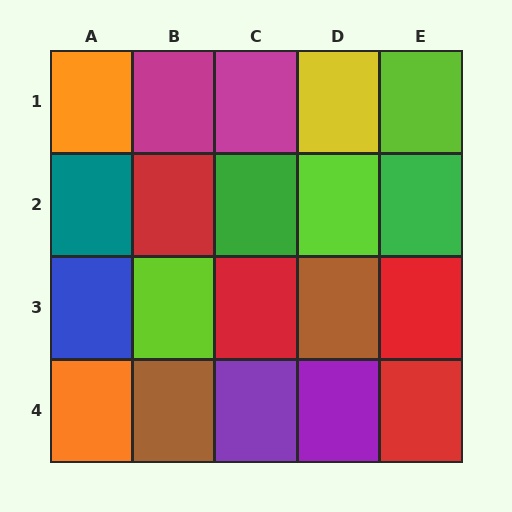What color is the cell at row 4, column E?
Red.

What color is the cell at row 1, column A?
Orange.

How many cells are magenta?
2 cells are magenta.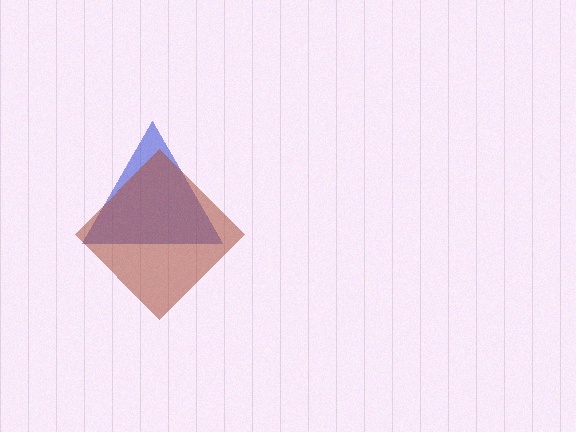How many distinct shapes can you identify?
There are 2 distinct shapes: a blue triangle, a brown diamond.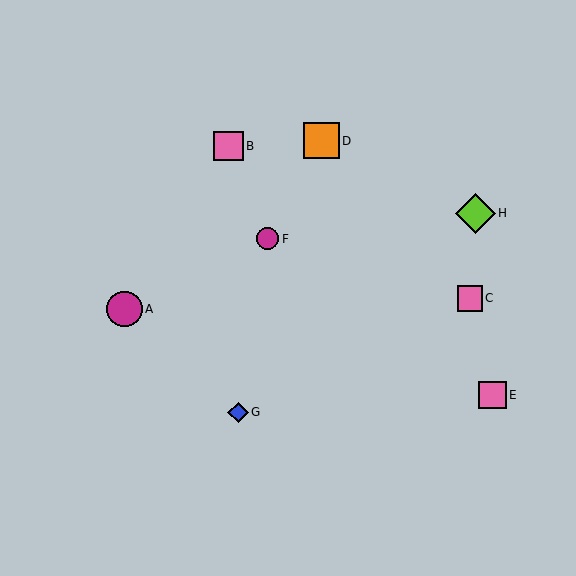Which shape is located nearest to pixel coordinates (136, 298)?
The magenta circle (labeled A) at (124, 309) is nearest to that location.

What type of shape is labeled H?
Shape H is a lime diamond.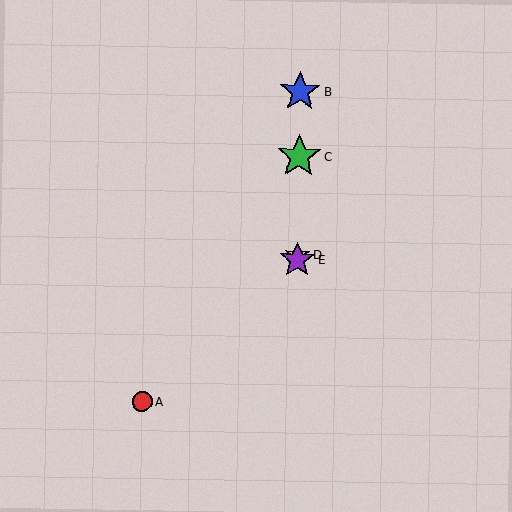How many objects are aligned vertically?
4 objects (B, C, D, E) are aligned vertically.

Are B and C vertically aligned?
Yes, both are at x≈300.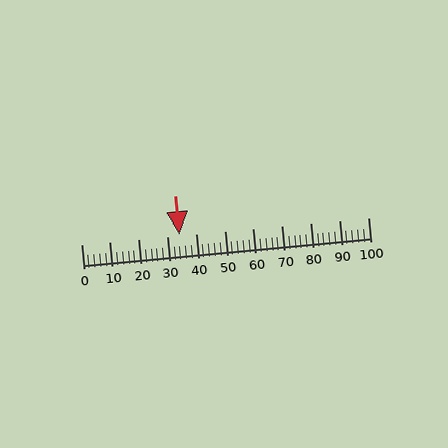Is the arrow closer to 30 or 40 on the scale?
The arrow is closer to 30.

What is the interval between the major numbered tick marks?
The major tick marks are spaced 10 units apart.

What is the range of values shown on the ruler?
The ruler shows values from 0 to 100.